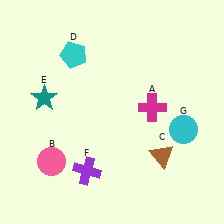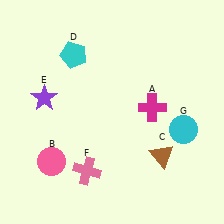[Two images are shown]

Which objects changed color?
E changed from teal to purple. F changed from purple to pink.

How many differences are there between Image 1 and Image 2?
There are 2 differences between the two images.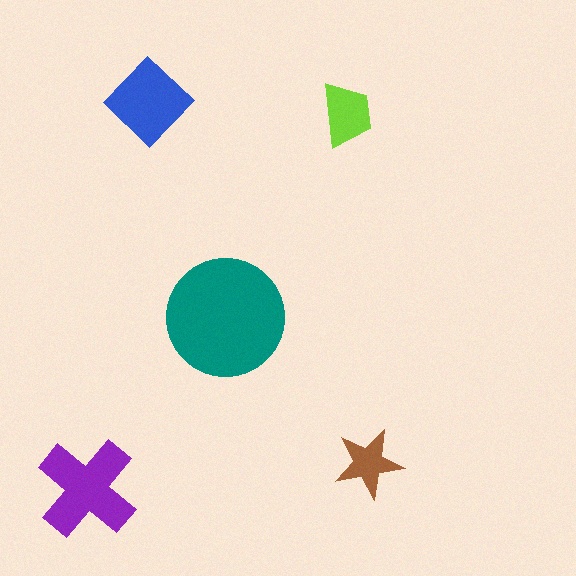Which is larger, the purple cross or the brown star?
The purple cross.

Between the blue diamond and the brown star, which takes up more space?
The blue diamond.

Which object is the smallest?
The brown star.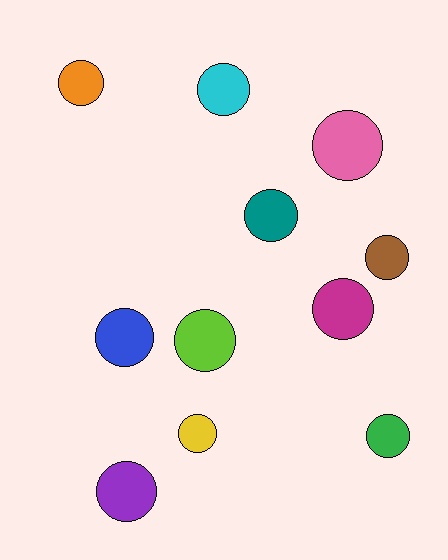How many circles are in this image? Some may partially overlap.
There are 11 circles.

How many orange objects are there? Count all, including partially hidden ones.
There is 1 orange object.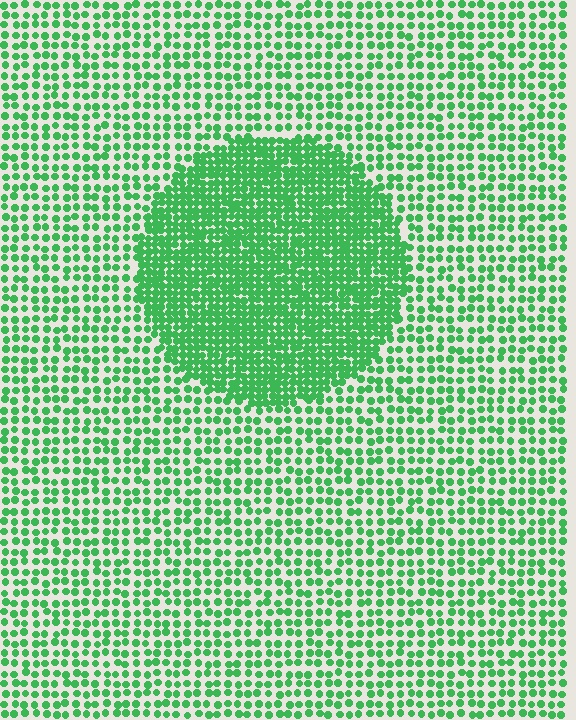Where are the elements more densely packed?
The elements are more densely packed inside the circle boundary.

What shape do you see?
I see a circle.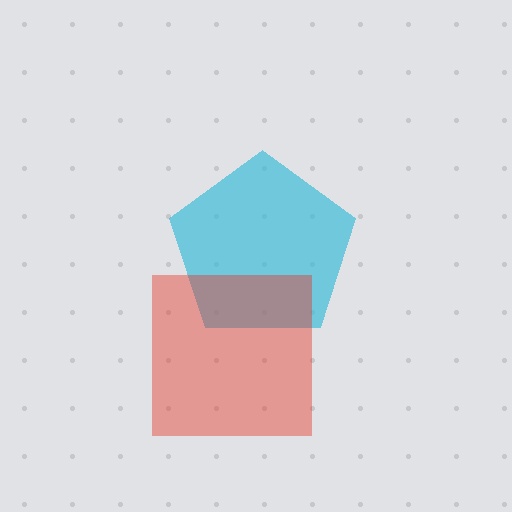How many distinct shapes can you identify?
There are 2 distinct shapes: a cyan pentagon, a red square.